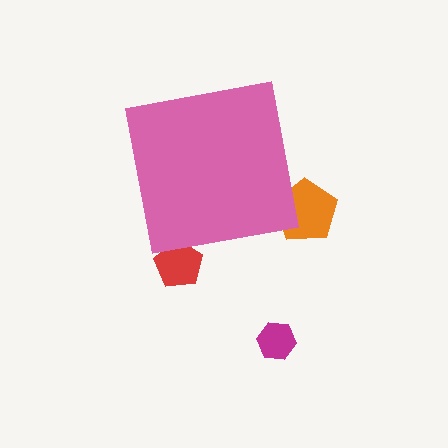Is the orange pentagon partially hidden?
Yes, the orange pentagon is partially hidden behind the pink square.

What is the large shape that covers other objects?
A pink square.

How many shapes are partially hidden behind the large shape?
2 shapes are partially hidden.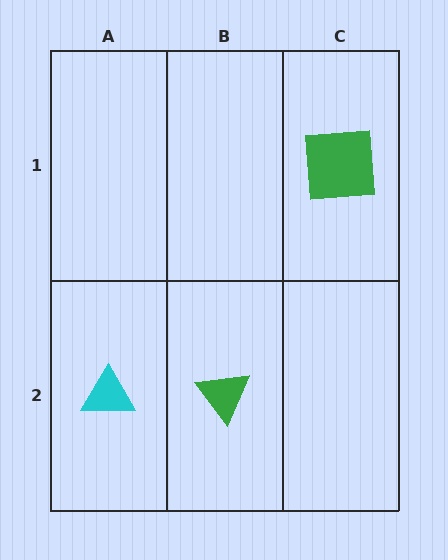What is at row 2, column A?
A cyan triangle.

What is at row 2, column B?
A green triangle.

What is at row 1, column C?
A green square.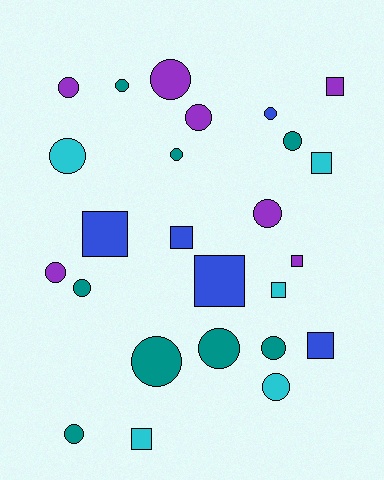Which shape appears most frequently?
Circle, with 16 objects.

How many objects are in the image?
There are 25 objects.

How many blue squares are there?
There are 4 blue squares.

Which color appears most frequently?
Teal, with 8 objects.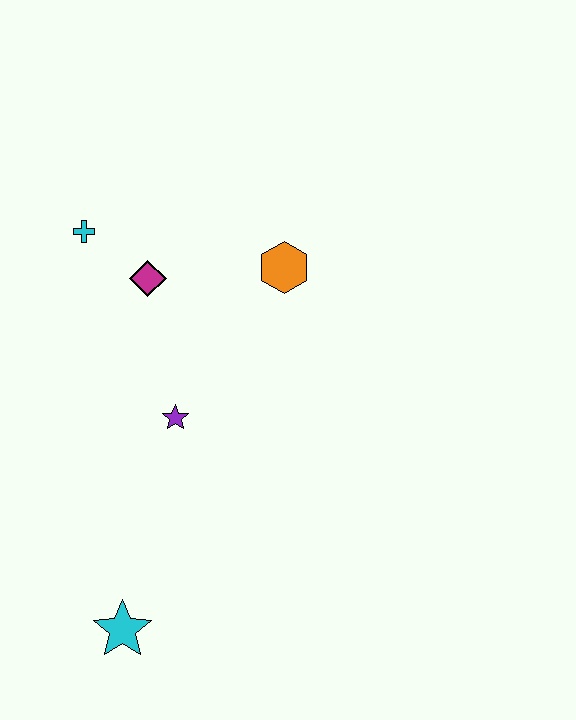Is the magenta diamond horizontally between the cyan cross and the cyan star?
No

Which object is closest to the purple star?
The magenta diamond is closest to the purple star.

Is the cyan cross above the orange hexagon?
Yes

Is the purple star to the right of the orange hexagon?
No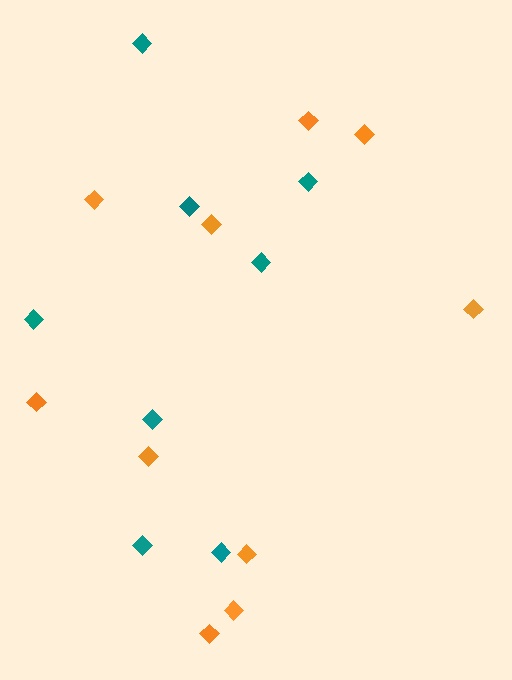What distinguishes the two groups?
There are 2 groups: one group of orange diamonds (10) and one group of teal diamonds (8).